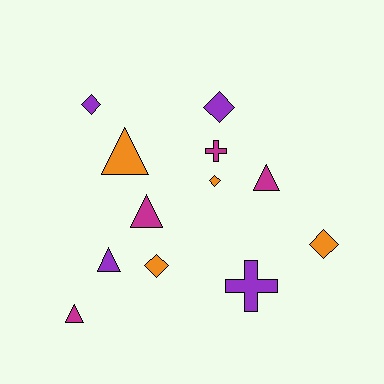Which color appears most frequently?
Magenta, with 4 objects.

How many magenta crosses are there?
There is 1 magenta cross.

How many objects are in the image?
There are 12 objects.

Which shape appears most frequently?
Triangle, with 5 objects.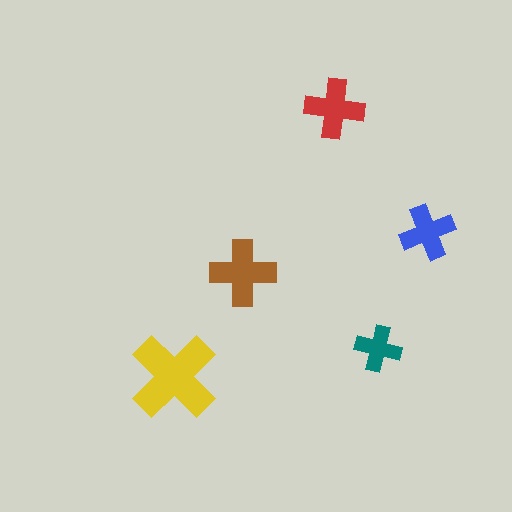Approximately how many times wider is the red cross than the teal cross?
About 1.5 times wider.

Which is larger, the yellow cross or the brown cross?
The yellow one.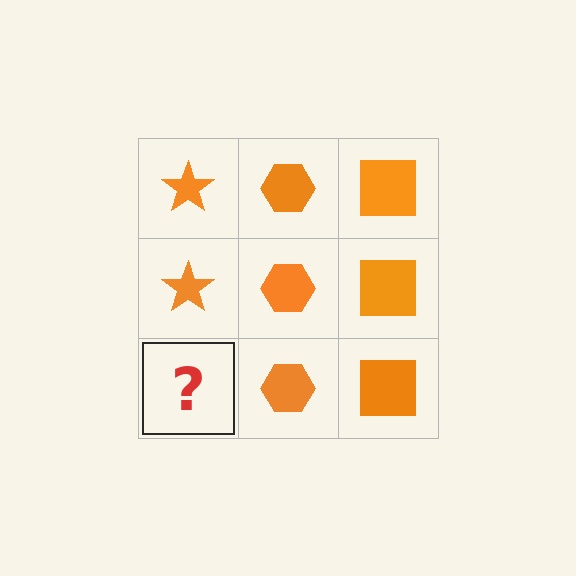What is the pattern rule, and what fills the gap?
The rule is that each column has a consistent shape. The gap should be filled with an orange star.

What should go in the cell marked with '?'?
The missing cell should contain an orange star.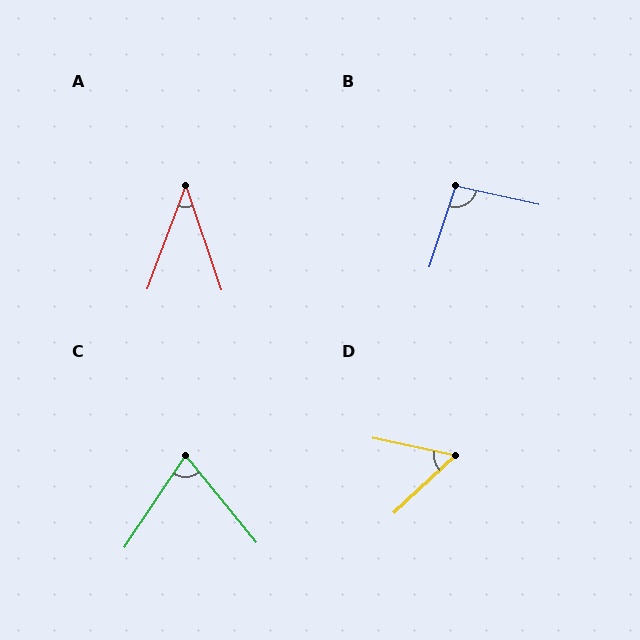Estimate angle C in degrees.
Approximately 73 degrees.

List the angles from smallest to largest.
A (39°), D (55°), C (73°), B (96°).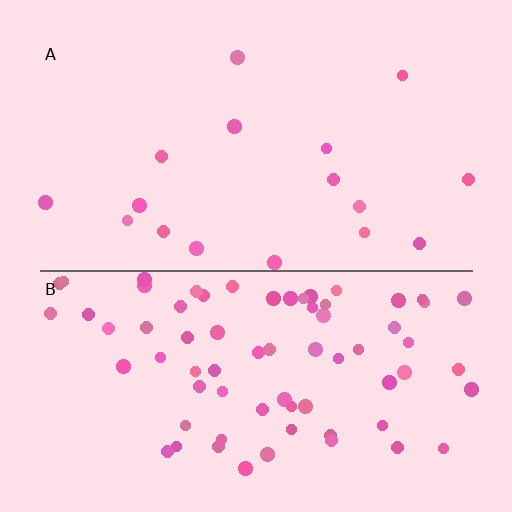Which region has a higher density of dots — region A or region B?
B (the bottom).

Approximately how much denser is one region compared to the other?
Approximately 4.3× — region B over region A.